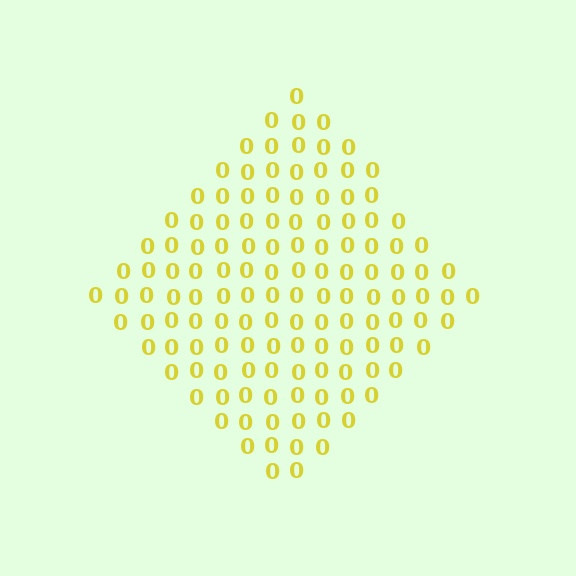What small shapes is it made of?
It is made of small digit 0's.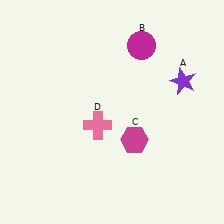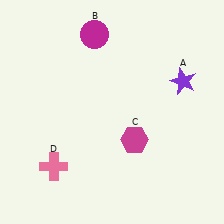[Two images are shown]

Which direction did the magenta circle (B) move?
The magenta circle (B) moved left.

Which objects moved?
The objects that moved are: the magenta circle (B), the pink cross (D).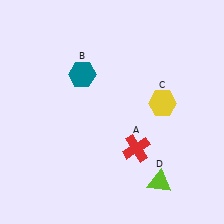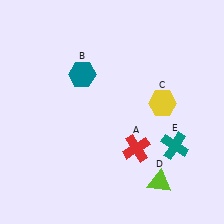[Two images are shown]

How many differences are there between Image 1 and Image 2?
There is 1 difference between the two images.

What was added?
A teal cross (E) was added in Image 2.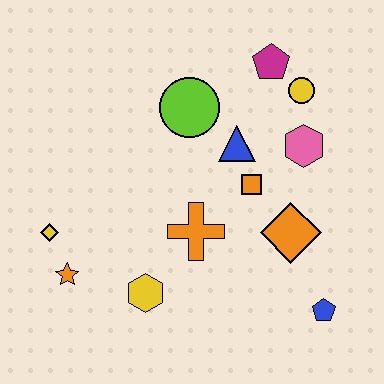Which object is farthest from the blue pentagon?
The yellow diamond is farthest from the blue pentagon.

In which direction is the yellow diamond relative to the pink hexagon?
The yellow diamond is to the left of the pink hexagon.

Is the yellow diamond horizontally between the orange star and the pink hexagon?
No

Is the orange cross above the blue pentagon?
Yes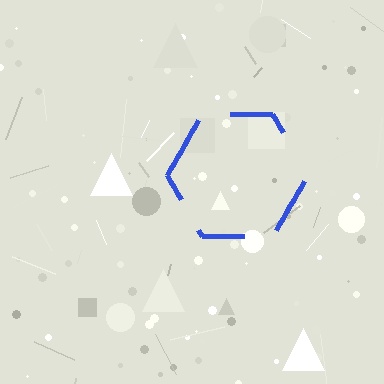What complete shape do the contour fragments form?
The contour fragments form a hexagon.